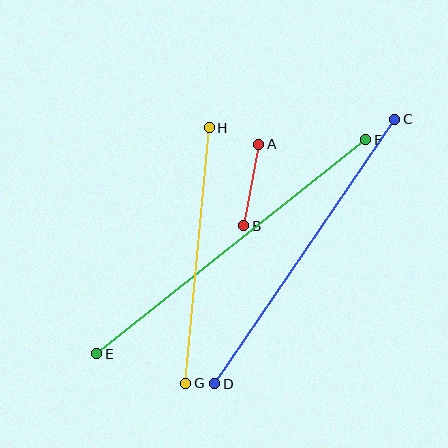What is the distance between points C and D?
The distance is approximately 320 pixels.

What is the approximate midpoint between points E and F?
The midpoint is at approximately (231, 247) pixels.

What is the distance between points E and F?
The distance is approximately 344 pixels.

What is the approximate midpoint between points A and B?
The midpoint is at approximately (251, 185) pixels.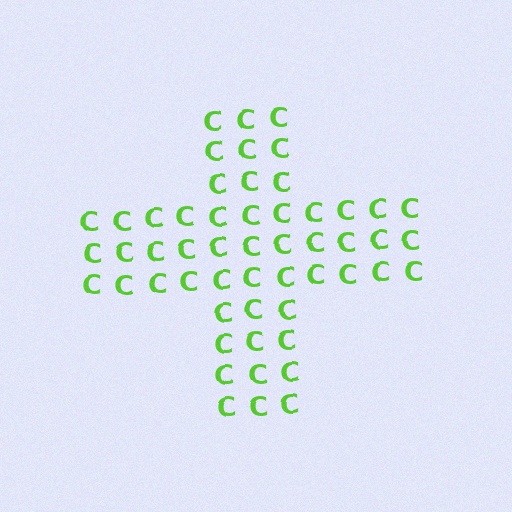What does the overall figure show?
The overall figure shows a cross.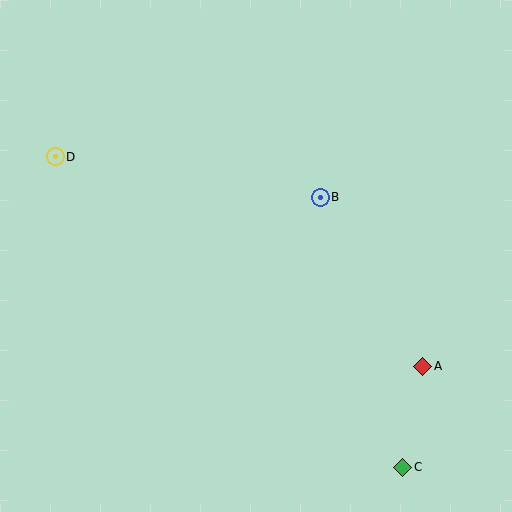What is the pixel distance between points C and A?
The distance between C and A is 103 pixels.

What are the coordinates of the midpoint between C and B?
The midpoint between C and B is at (361, 332).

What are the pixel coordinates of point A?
Point A is at (423, 366).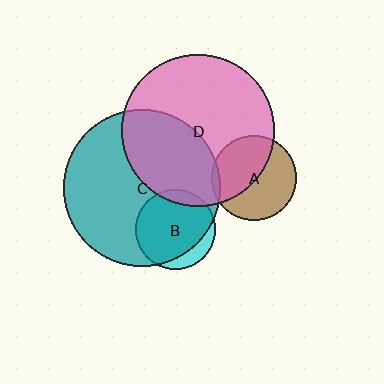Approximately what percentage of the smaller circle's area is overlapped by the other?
Approximately 10%.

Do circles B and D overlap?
Yes.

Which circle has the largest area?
Circle C (teal).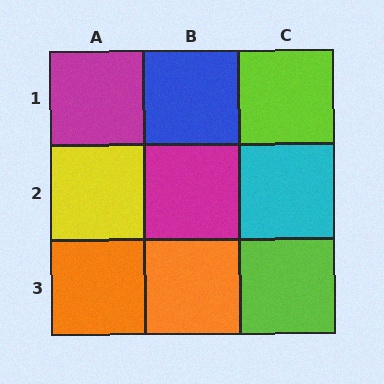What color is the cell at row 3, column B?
Orange.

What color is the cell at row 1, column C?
Lime.